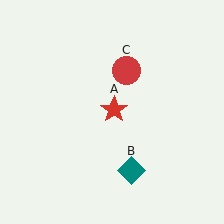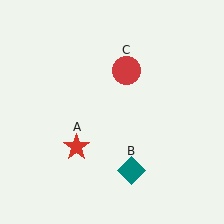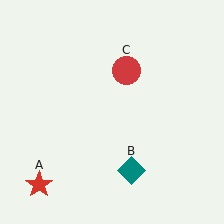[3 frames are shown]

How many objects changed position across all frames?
1 object changed position: red star (object A).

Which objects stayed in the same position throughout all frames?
Teal diamond (object B) and red circle (object C) remained stationary.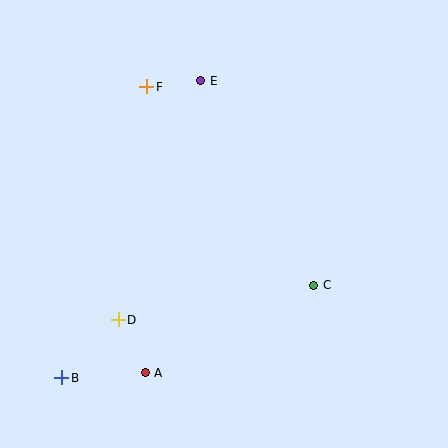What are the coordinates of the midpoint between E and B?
The midpoint between E and B is at (131, 229).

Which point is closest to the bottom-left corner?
Point B is closest to the bottom-left corner.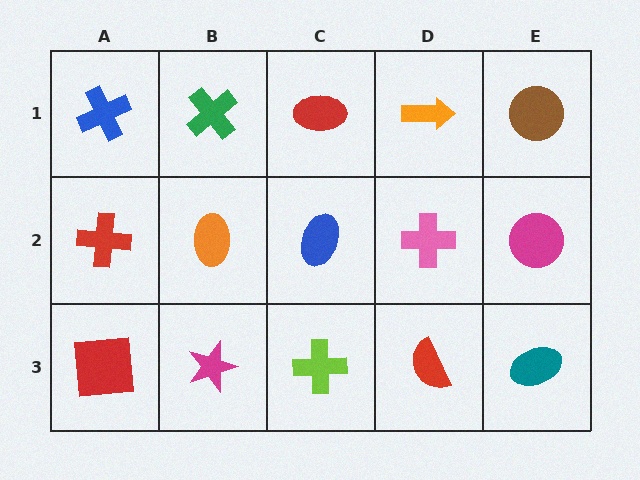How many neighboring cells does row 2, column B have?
4.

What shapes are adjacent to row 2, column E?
A brown circle (row 1, column E), a teal ellipse (row 3, column E), a pink cross (row 2, column D).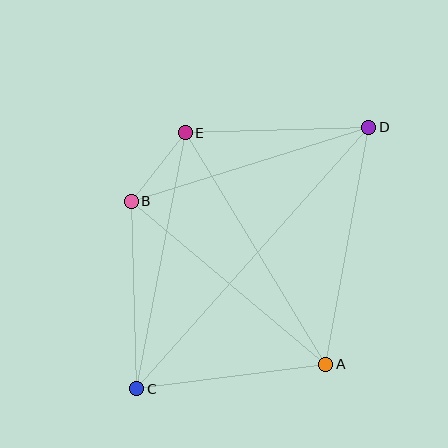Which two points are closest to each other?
Points B and E are closest to each other.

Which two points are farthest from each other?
Points C and D are farthest from each other.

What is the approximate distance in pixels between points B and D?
The distance between B and D is approximately 249 pixels.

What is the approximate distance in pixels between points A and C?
The distance between A and C is approximately 191 pixels.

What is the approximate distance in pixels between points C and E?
The distance between C and E is approximately 261 pixels.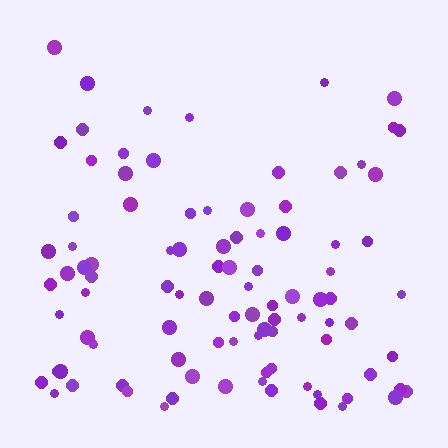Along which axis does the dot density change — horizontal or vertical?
Vertical.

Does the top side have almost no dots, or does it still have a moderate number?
Still a moderate number, just noticeably fewer than the bottom.